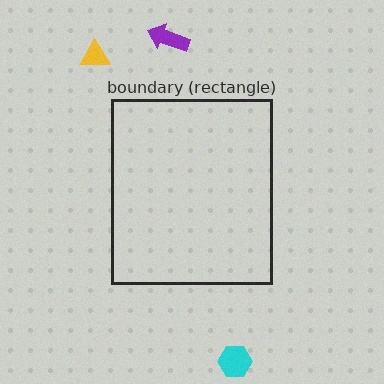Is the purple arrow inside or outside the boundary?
Outside.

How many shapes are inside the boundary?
0 inside, 3 outside.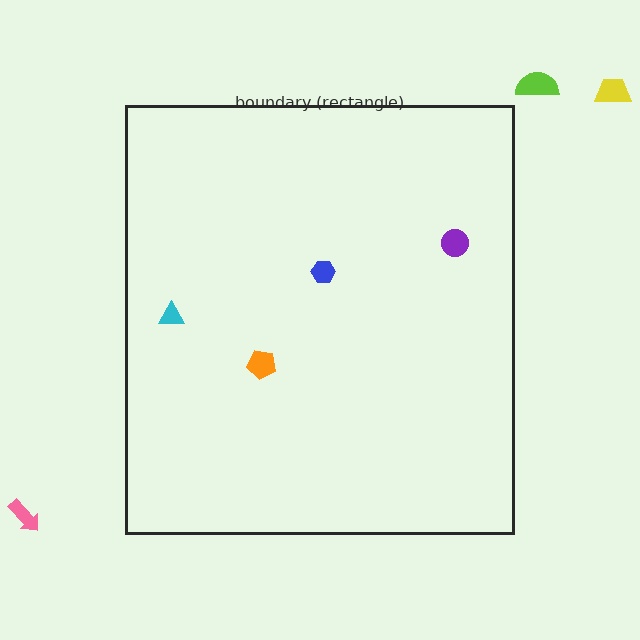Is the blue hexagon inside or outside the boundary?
Inside.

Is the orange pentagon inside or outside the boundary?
Inside.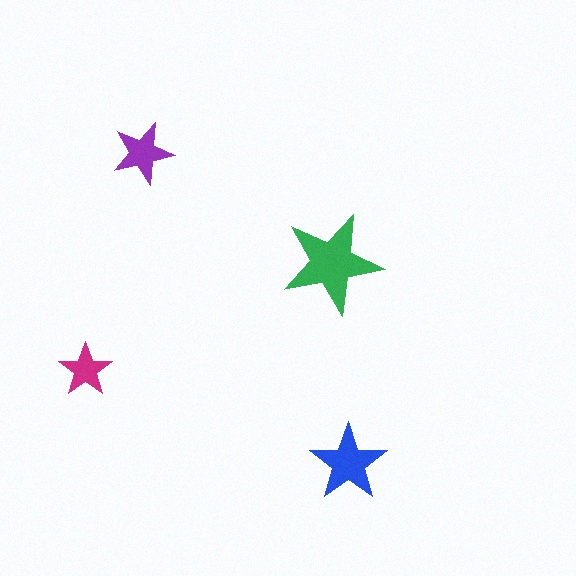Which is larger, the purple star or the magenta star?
The purple one.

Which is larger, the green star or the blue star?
The green one.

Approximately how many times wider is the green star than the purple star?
About 1.5 times wider.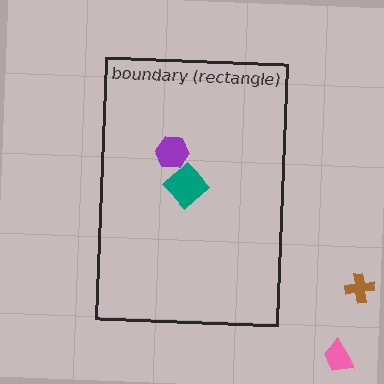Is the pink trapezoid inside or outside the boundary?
Outside.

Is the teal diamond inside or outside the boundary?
Inside.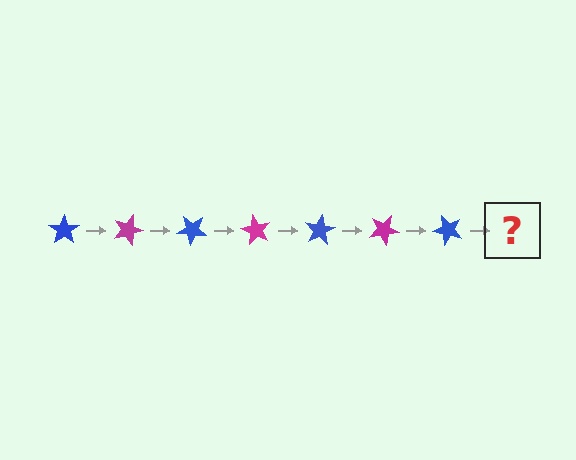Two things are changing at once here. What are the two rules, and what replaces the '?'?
The two rules are that it rotates 20 degrees each step and the color cycles through blue and magenta. The '?' should be a magenta star, rotated 140 degrees from the start.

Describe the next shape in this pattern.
It should be a magenta star, rotated 140 degrees from the start.